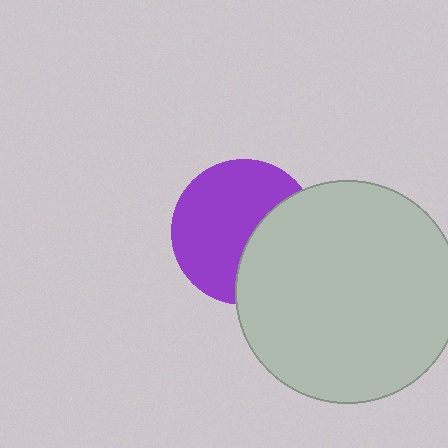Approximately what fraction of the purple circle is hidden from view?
Roughly 37% of the purple circle is hidden behind the light gray circle.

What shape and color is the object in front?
The object in front is a light gray circle.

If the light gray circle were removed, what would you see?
You would see the complete purple circle.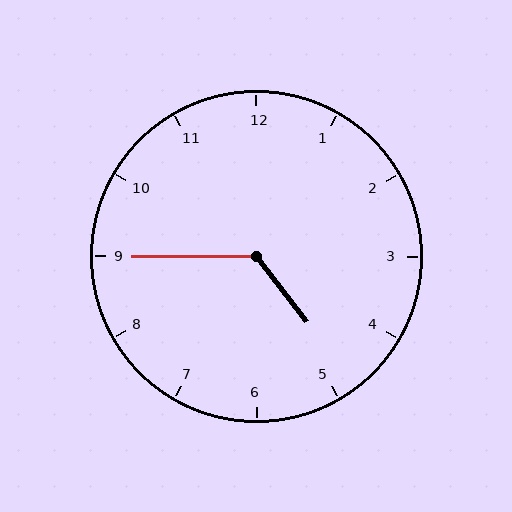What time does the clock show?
4:45.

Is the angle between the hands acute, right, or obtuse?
It is obtuse.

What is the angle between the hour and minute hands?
Approximately 128 degrees.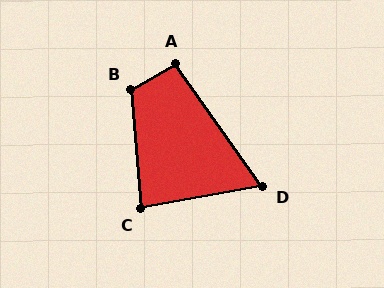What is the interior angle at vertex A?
Approximately 95 degrees (obtuse).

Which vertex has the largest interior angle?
B, at approximately 115 degrees.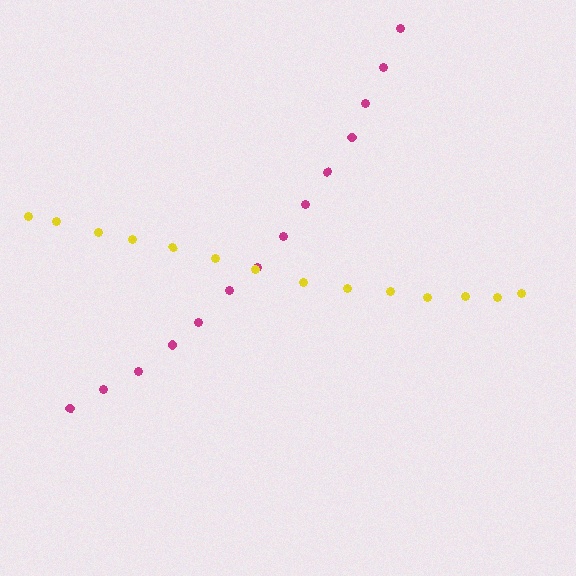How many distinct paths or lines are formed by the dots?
There are 2 distinct paths.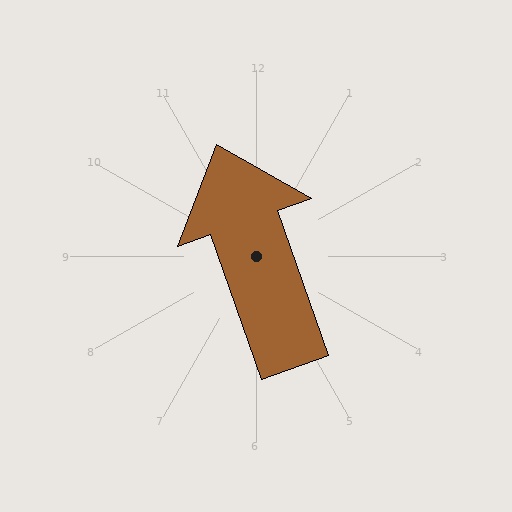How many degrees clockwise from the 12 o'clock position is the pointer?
Approximately 341 degrees.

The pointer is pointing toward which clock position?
Roughly 11 o'clock.